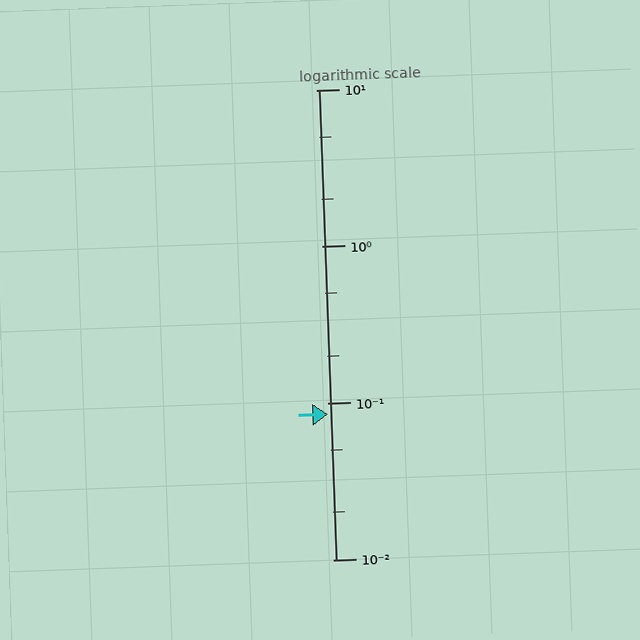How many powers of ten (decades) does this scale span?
The scale spans 3 decades, from 0.01 to 10.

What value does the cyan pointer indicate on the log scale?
The pointer indicates approximately 0.085.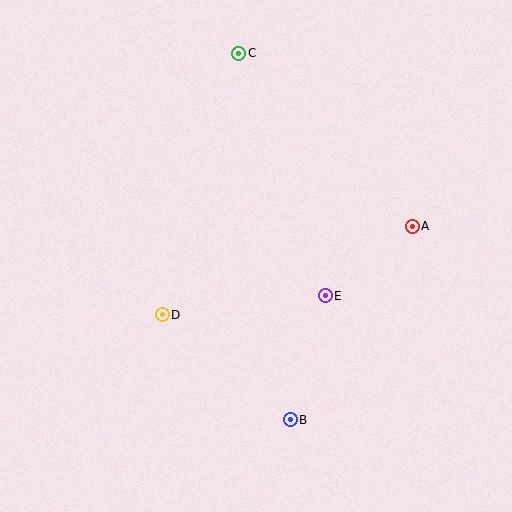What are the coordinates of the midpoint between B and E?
The midpoint between B and E is at (308, 358).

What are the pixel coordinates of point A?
Point A is at (412, 226).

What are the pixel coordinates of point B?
Point B is at (290, 420).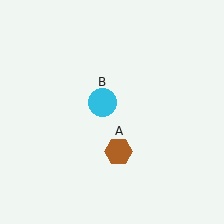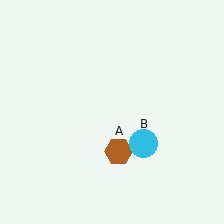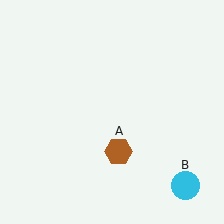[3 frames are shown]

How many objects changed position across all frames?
1 object changed position: cyan circle (object B).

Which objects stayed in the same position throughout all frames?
Brown hexagon (object A) remained stationary.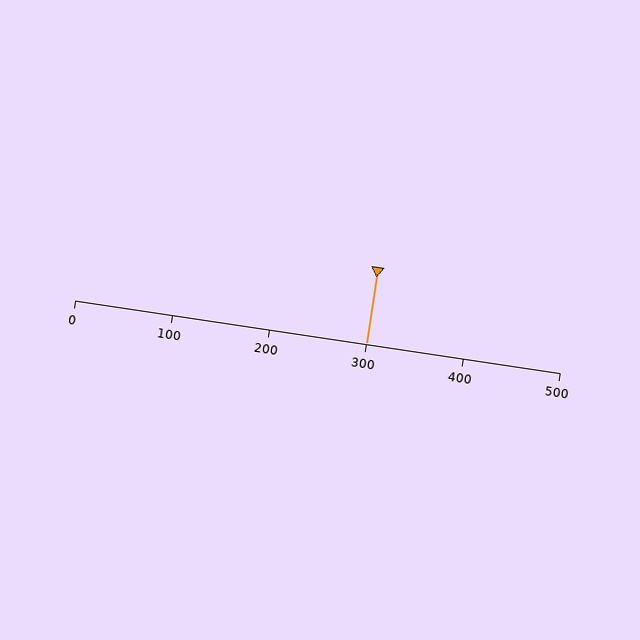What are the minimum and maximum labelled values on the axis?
The axis runs from 0 to 500.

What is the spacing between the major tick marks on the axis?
The major ticks are spaced 100 apart.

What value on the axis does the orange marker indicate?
The marker indicates approximately 300.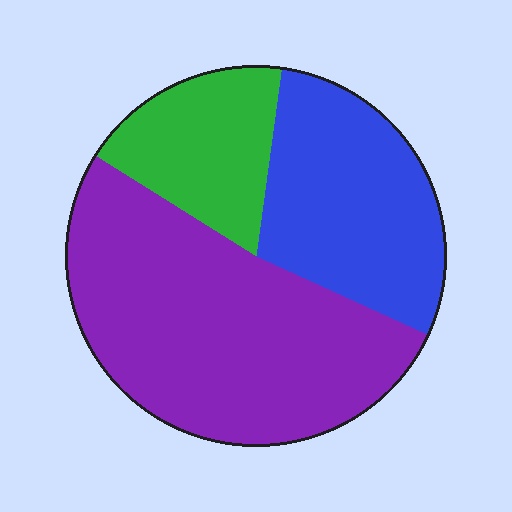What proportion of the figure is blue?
Blue covers roughly 30% of the figure.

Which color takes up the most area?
Purple, at roughly 50%.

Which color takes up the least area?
Green, at roughly 20%.